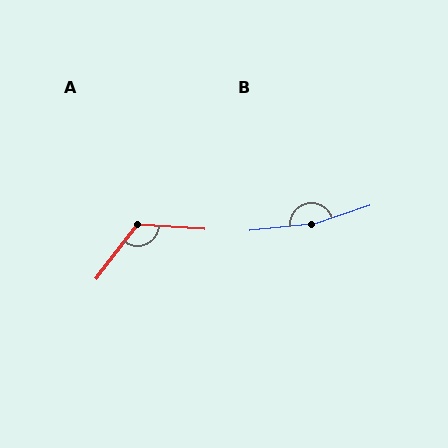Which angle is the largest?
B, at approximately 168 degrees.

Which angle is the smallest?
A, at approximately 123 degrees.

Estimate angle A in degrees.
Approximately 123 degrees.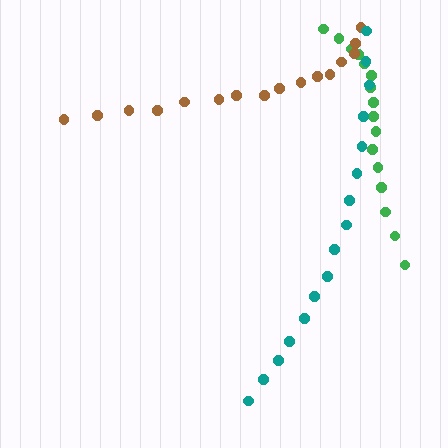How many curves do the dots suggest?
There are 3 distinct paths.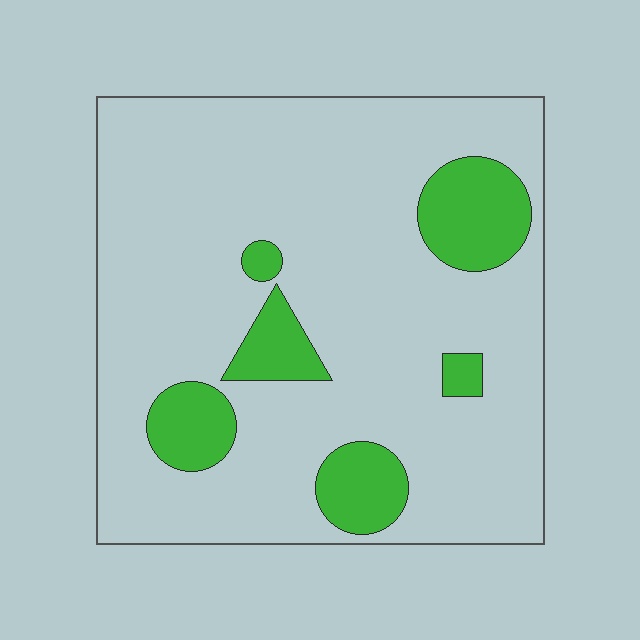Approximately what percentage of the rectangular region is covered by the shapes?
Approximately 15%.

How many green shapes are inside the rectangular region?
6.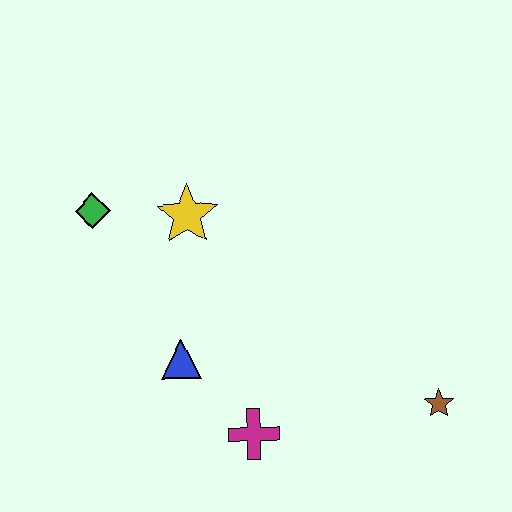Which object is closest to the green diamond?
The yellow star is closest to the green diamond.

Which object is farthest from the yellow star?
The brown star is farthest from the yellow star.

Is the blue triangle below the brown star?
No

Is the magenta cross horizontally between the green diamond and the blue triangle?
No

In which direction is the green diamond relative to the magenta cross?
The green diamond is above the magenta cross.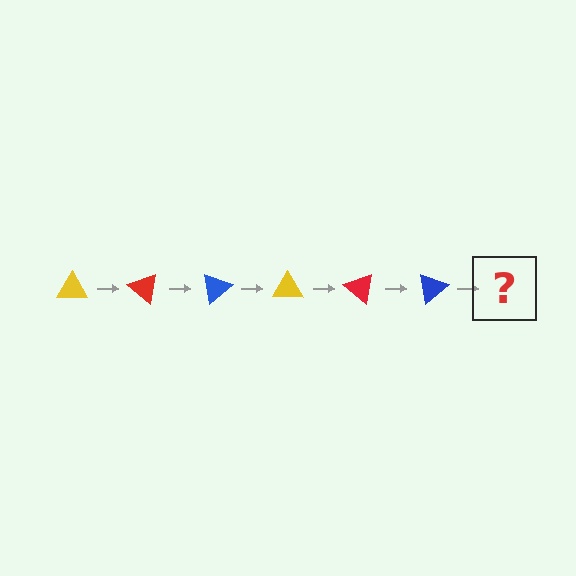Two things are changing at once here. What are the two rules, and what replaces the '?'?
The two rules are that it rotates 40 degrees each step and the color cycles through yellow, red, and blue. The '?' should be a yellow triangle, rotated 240 degrees from the start.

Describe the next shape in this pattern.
It should be a yellow triangle, rotated 240 degrees from the start.